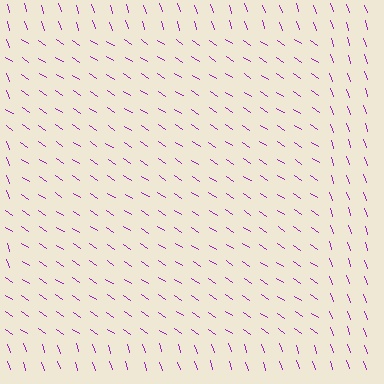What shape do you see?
I see a rectangle.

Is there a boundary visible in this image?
Yes, there is a texture boundary formed by a change in line orientation.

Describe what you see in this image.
The image is filled with small purple line segments. A rectangle region in the image has lines oriented differently from the surrounding lines, creating a visible texture boundary.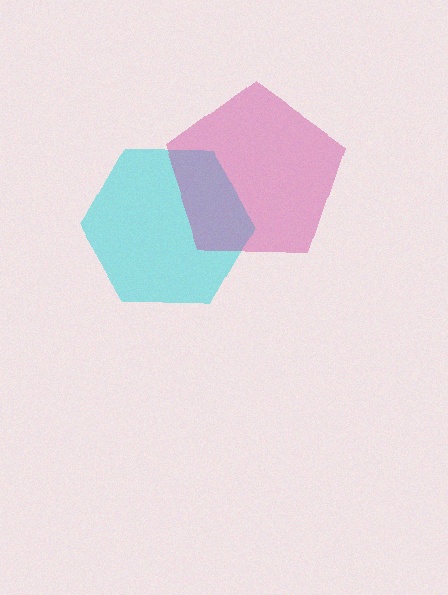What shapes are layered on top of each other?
The layered shapes are: a cyan hexagon, a magenta pentagon.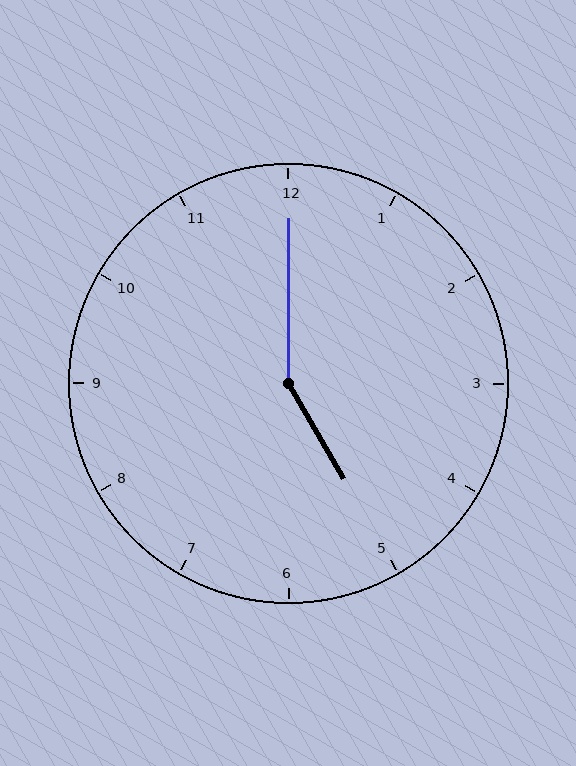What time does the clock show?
5:00.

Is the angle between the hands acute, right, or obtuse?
It is obtuse.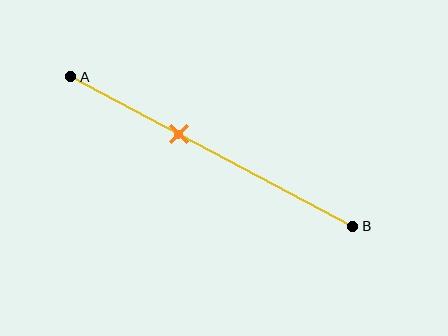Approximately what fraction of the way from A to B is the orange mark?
The orange mark is approximately 40% of the way from A to B.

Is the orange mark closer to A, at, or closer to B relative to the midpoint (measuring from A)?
The orange mark is closer to point A than the midpoint of segment AB.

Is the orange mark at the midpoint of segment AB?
No, the mark is at about 40% from A, not at the 50% midpoint.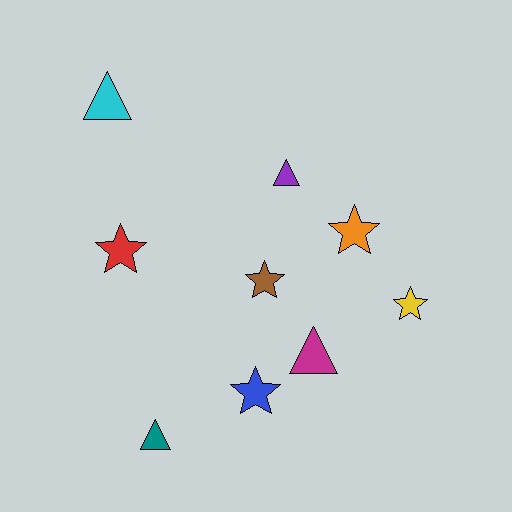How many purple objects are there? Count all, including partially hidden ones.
There is 1 purple object.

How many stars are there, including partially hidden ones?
There are 5 stars.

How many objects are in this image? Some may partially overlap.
There are 9 objects.